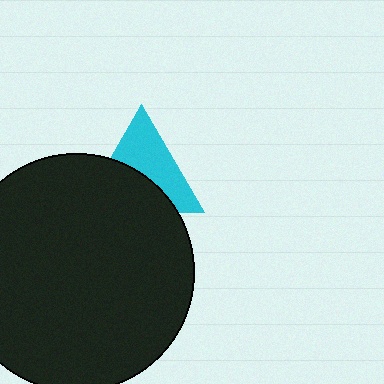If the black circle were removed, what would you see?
You would see the complete cyan triangle.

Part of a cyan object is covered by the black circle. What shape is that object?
It is a triangle.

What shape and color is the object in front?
The object in front is a black circle.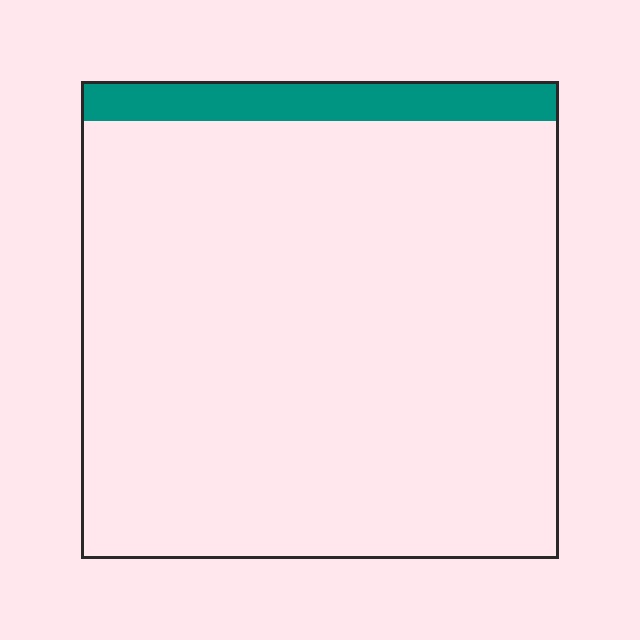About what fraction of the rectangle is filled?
About one tenth (1/10).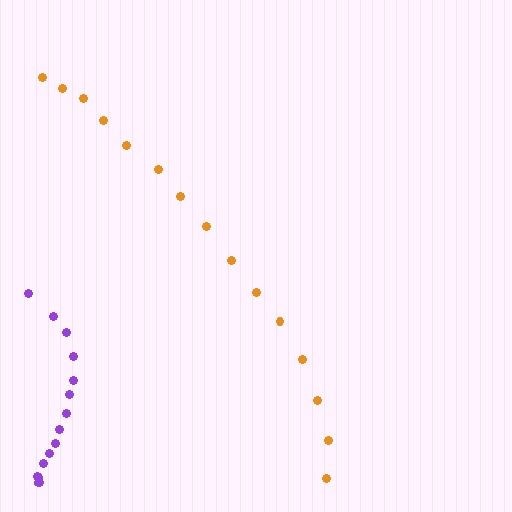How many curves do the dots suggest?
There are 2 distinct paths.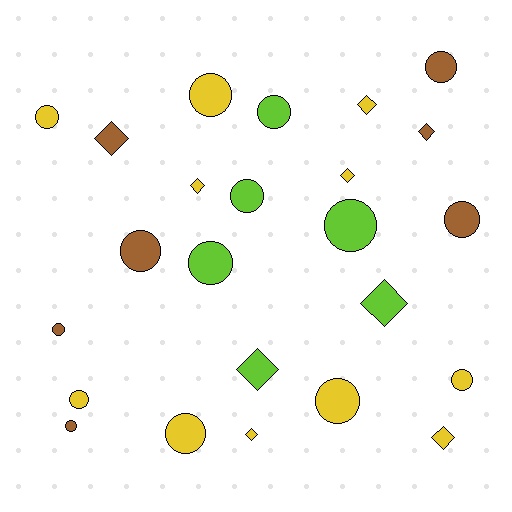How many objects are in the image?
There are 24 objects.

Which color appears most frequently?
Yellow, with 11 objects.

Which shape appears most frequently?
Circle, with 15 objects.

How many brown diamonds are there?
There are 2 brown diamonds.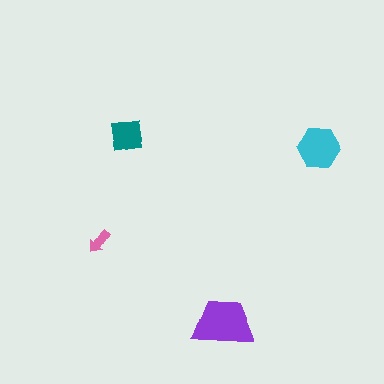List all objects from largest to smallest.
The purple trapezoid, the cyan hexagon, the teal square, the pink arrow.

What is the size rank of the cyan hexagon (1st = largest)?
2nd.